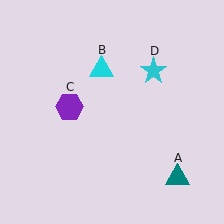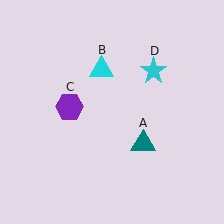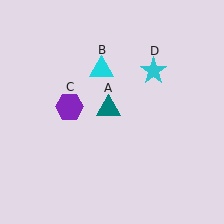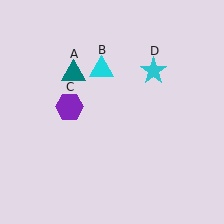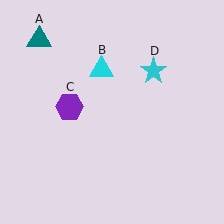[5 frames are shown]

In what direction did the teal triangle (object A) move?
The teal triangle (object A) moved up and to the left.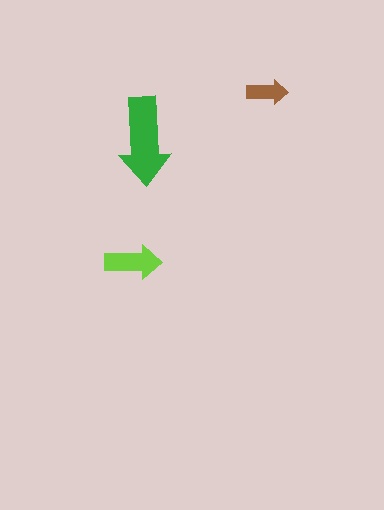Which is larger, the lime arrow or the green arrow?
The green one.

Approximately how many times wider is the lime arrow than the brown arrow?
About 1.5 times wider.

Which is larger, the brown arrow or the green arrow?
The green one.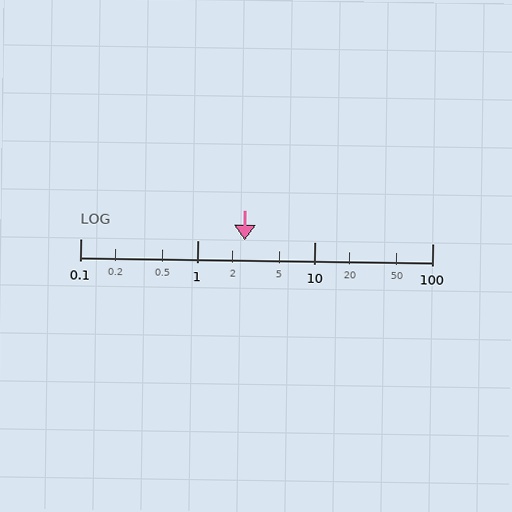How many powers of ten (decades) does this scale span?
The scale spans 3 decades, from 0.1 to 100.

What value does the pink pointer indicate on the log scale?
The pointer indicates approximately 2.5.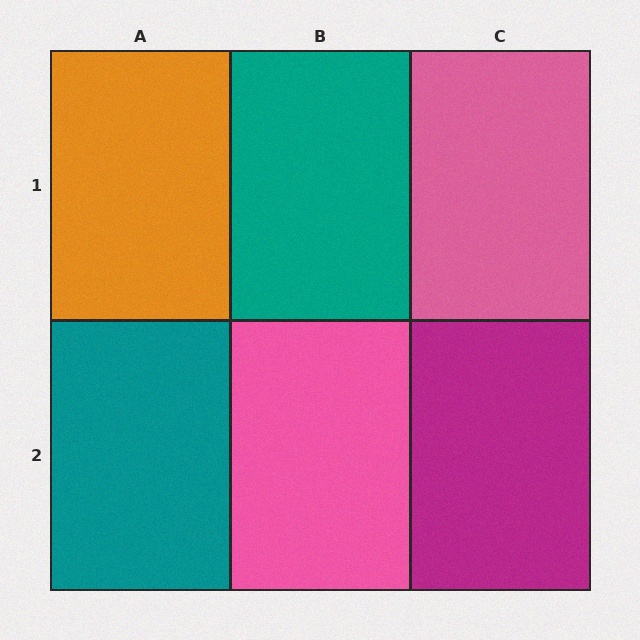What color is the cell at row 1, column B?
Teal.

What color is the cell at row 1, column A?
Orange.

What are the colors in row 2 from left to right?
Teal, pink, magenta.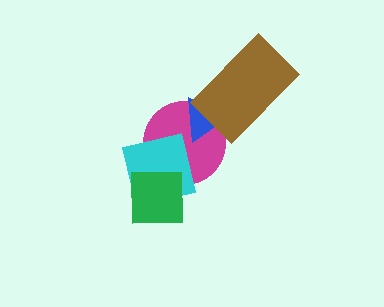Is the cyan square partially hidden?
Yes, it is partially covered by another shape.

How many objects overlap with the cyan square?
2 objects overlap with the cyan square.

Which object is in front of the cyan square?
The green square is in front of the cyan square.